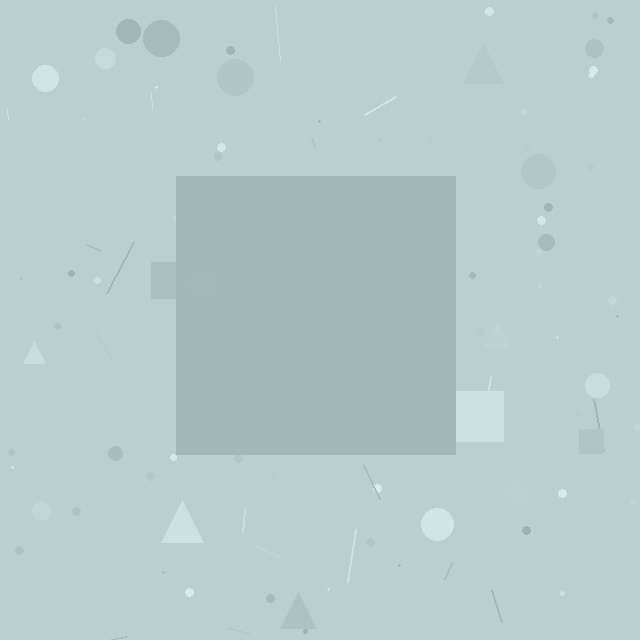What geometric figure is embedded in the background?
A square is embedded in the background.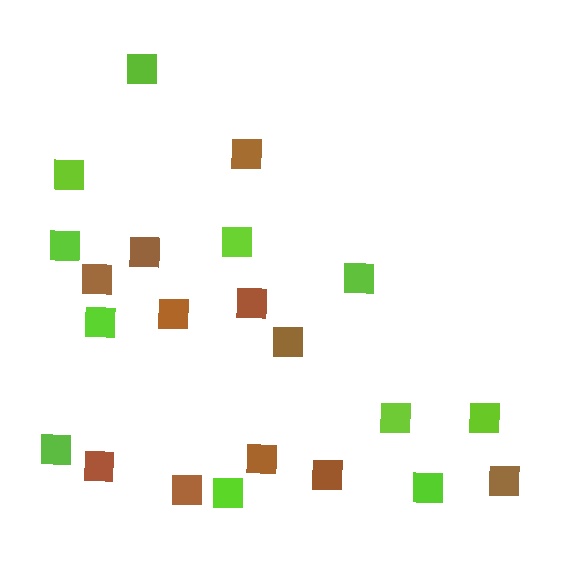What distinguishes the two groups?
There are 2 groups: one group of brown squares (11) and one group of lime squares (11).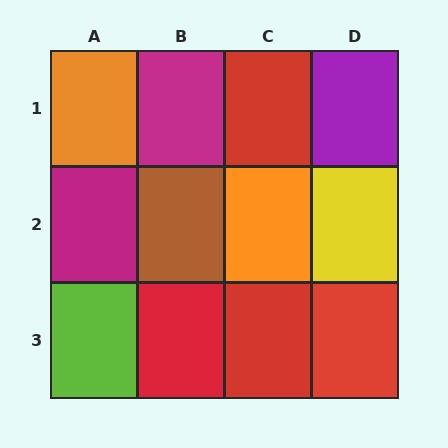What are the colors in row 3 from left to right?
Lime, red, red, red.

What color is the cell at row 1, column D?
Purple.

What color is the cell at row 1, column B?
Magenta.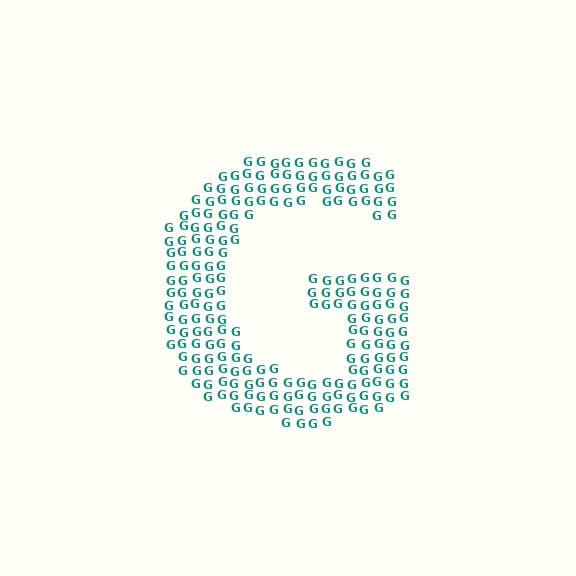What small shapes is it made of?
It is made of small letter G's.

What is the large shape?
The large shape is the letter G.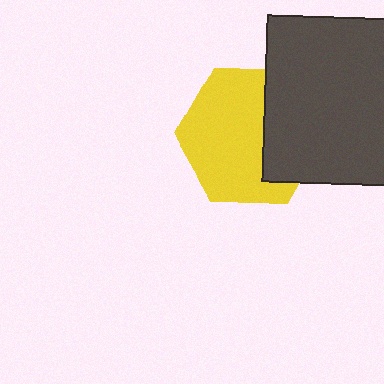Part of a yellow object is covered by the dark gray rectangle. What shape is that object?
It is a hexagon.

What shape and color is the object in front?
The object in front is a dark gray rectangle.